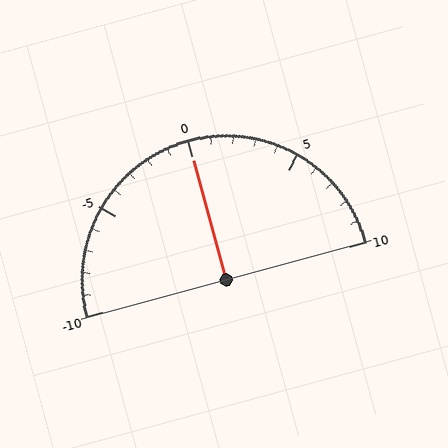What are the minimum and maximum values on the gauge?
The gauge ranges from -10 to 10.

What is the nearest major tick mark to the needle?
The nearest major tick mark is 0.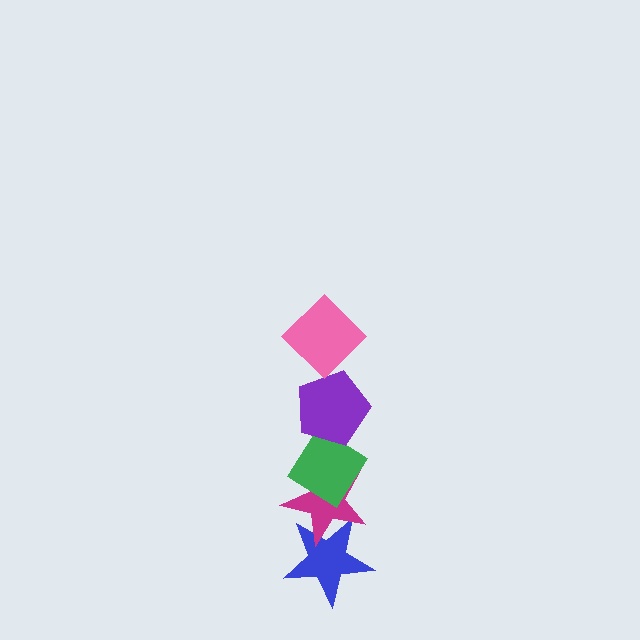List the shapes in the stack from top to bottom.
From top to bottom: the pink diamond, the purple pentagon, the green diamond, the magenta star, the blue star.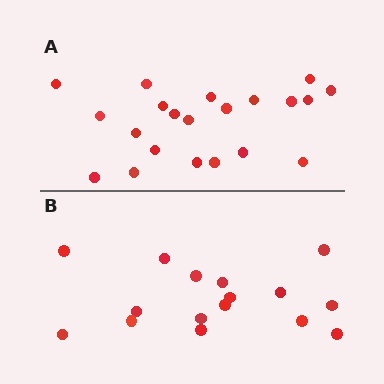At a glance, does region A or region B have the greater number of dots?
Region A (the top region) has more dots.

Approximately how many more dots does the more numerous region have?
Region A has about 5 more dots than region B.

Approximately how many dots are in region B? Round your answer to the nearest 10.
About 20 dots. (The exact count is 16, which rounds to 20.)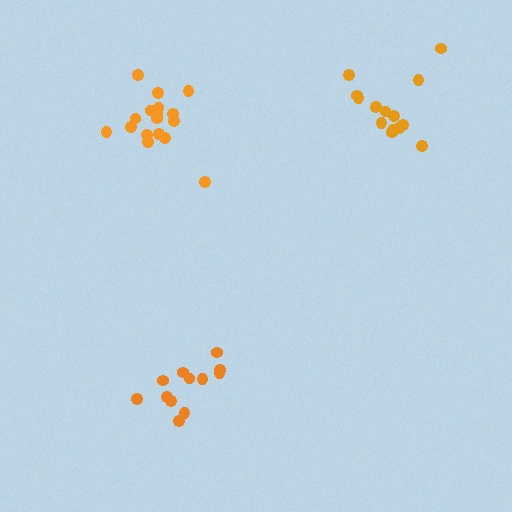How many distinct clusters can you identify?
There are 3 distinct clusters.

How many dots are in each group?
Group 1: 12 dots, Group 2: 14 dots, Group 3: 17 dots (43 total).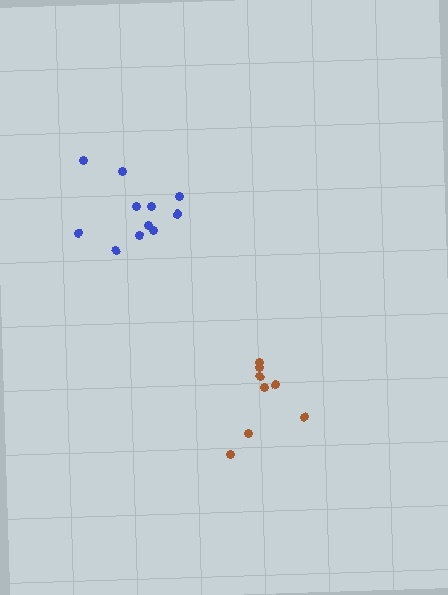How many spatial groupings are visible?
There are 2 spatial groupings.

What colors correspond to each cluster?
The clusters are colored: blue, brown.